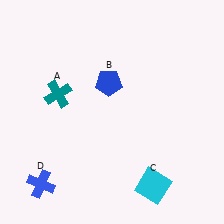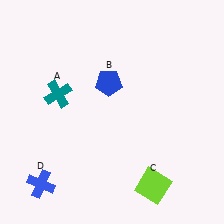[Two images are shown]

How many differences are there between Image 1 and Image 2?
There is 1 difference between the two images.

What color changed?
The square (C) changed from cyan in Image 1 to lime in Image 2.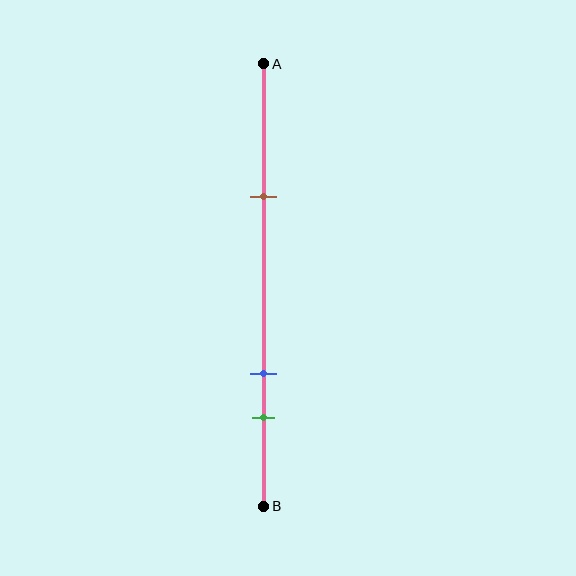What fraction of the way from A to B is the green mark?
The green mark is approximately 80% (0.8) of the way from A to B.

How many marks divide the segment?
There are 3 marks dividing the segment.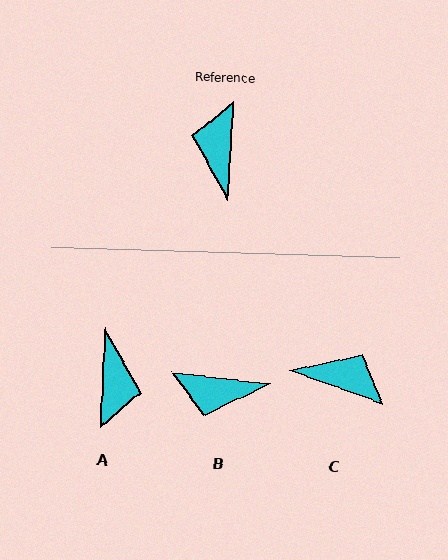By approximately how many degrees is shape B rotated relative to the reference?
Approximately 87 degrees counter-clockwise.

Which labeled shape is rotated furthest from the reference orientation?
A, about 179 degrees away.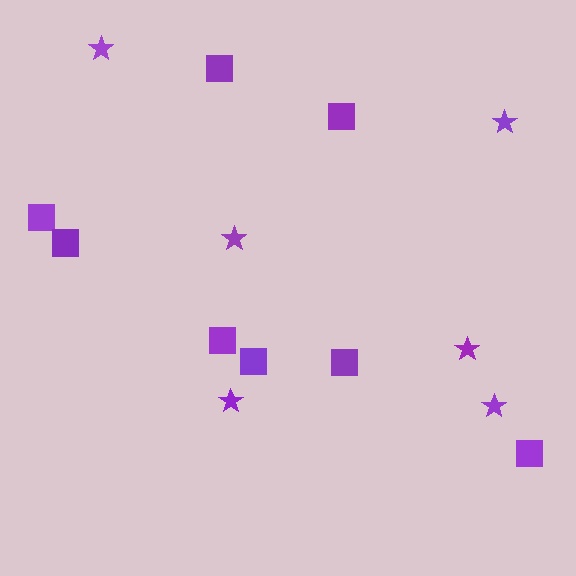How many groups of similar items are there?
There are 2 groups: one group of stars (6) and one group of squares (8).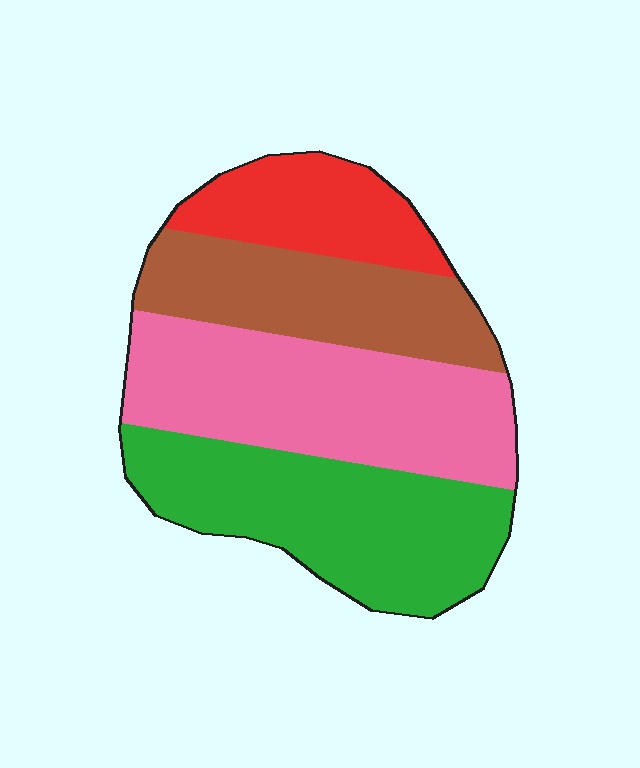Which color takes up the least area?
Red, at roughly 15%.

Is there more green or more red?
Green.